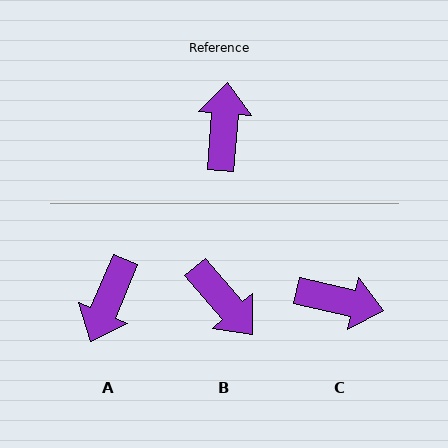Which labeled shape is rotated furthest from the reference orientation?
A, about 161 degrees away.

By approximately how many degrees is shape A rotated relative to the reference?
Approximately 161 degrees counter-clockwise.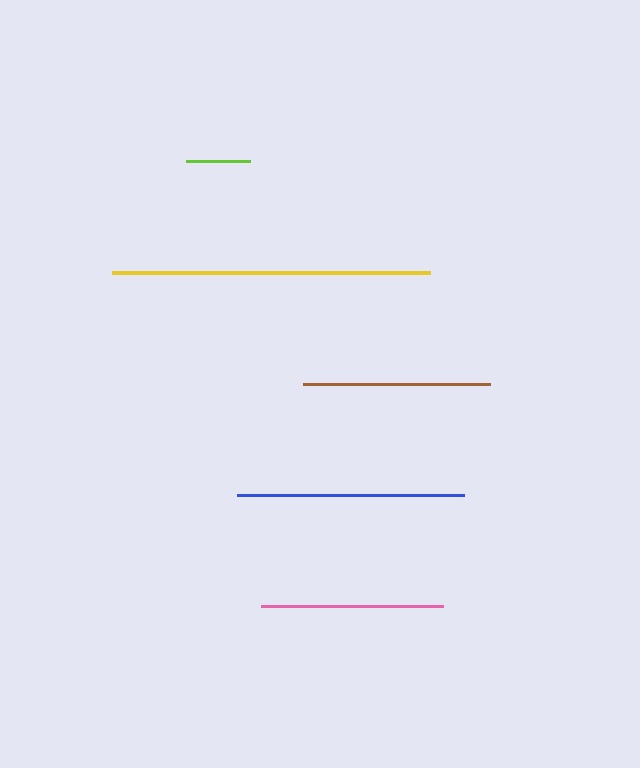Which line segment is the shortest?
The lime line is the shortest at approximately 64 pixels.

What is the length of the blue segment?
The blue segment is approximately 227 pixels long.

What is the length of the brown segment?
The brown segment is approximately 187 pixels long.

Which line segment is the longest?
The yellow line is the longest at approximately 318 pixels.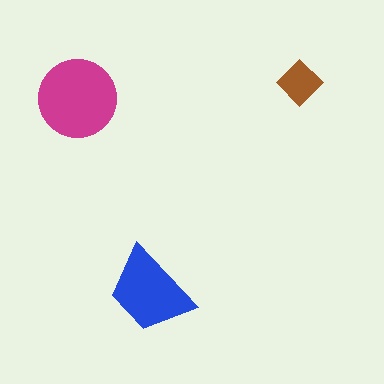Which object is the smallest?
The brown diamond.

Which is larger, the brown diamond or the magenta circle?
The magenta circle.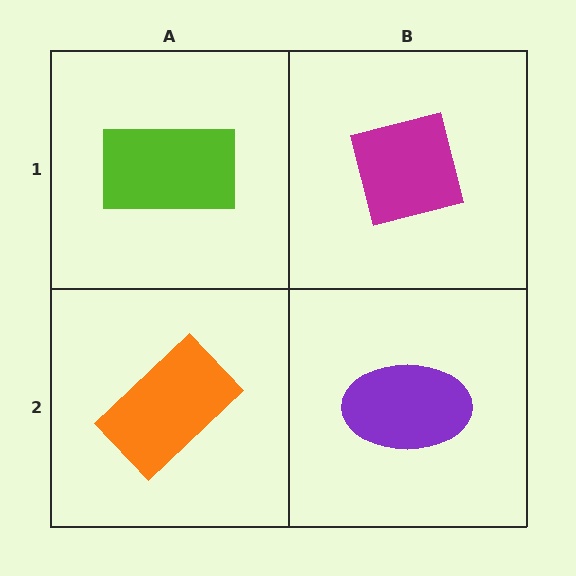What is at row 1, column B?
A magenta square.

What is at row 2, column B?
A purple ellipse.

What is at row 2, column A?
An orange rectangle.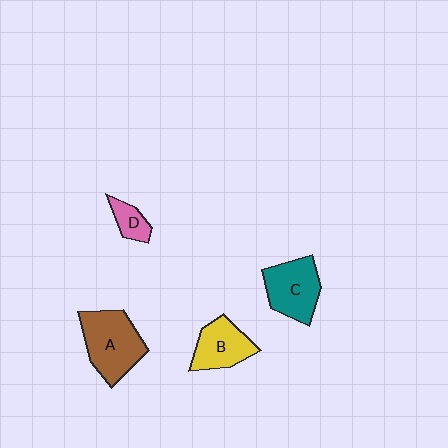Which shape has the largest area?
Shape A (brown).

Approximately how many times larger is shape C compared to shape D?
Approximately 2.4 times.